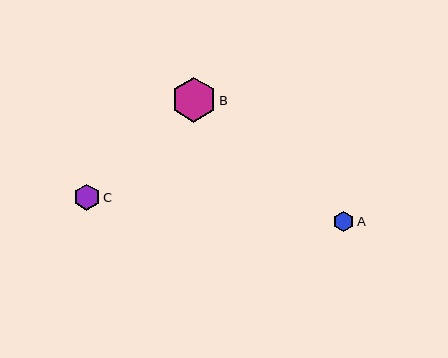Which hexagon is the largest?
Hexagon B is the largest with a size of approximately 45 pixels.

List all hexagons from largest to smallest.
From largest to smallest: B, C, A.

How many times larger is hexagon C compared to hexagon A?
Hexagon C is approximately 1.3 times the size of hexagon A.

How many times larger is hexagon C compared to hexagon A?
Hexagon C is approximately 1.3 times the size of hexagon A.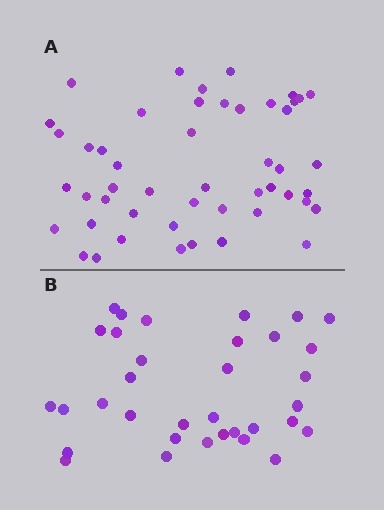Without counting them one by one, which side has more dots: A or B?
Region A (the top region) has more dots.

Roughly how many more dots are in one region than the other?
Region A has approximately 15 more dots than region B.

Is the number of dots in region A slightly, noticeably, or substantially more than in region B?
Region A has noticeably more, but not dramatically so. The ratio is roughly 1.4 to 1.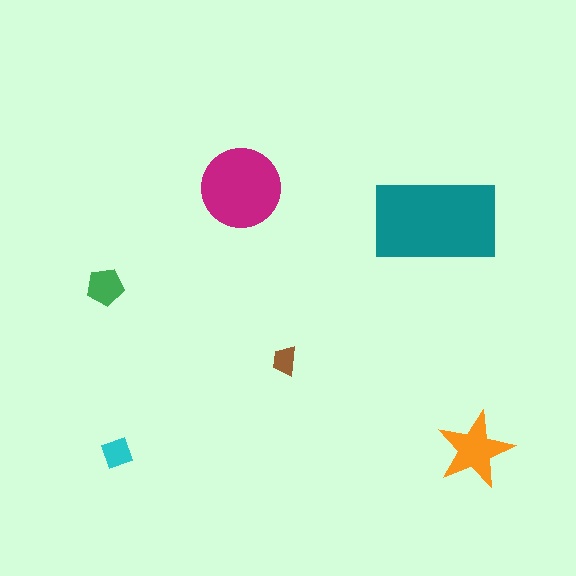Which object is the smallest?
The brown trapezoid.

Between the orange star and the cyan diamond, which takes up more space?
The orange star.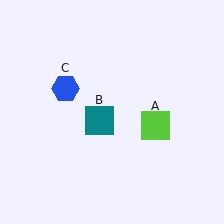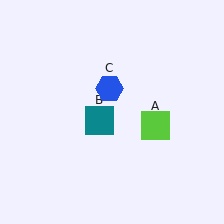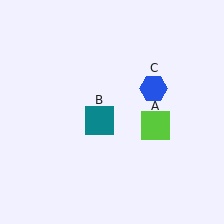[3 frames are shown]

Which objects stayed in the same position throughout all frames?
Lime square (object A) and teal square (object B) remained stationary.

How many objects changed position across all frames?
1 object changed position: blue hexagon (object C).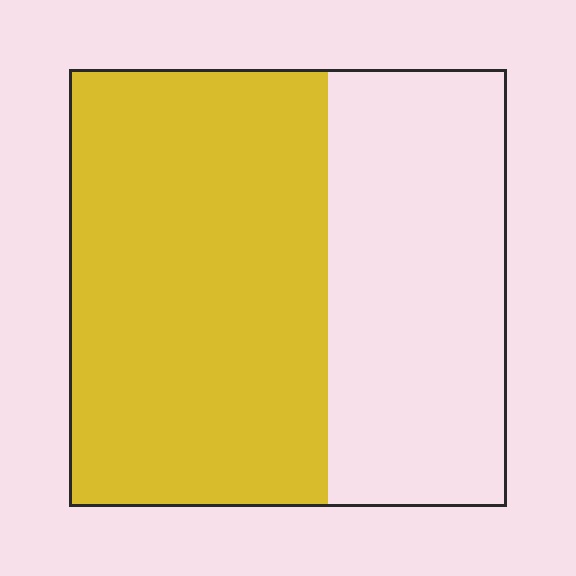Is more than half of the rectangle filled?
Yes.